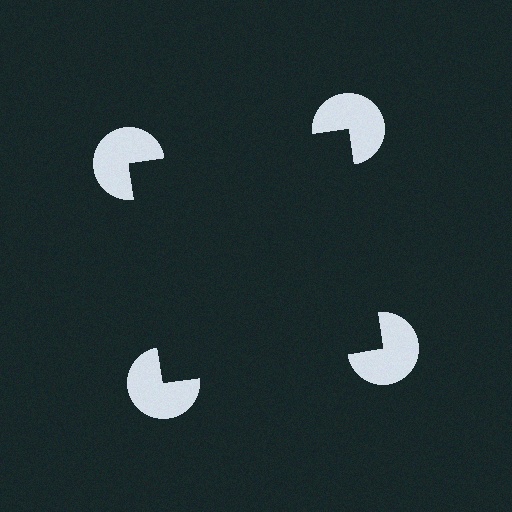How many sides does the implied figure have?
4 sides.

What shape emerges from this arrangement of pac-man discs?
An illusory square — its edges are inferred from the aligned wedge cuts in the pac-man discs, not physically drawn.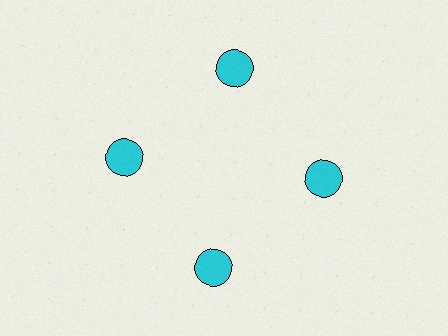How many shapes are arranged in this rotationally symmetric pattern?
There are 4 shapes, arranged in 4 groups of 1.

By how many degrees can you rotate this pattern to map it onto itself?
The pattern maps onto itself every 90 degrees of rotation.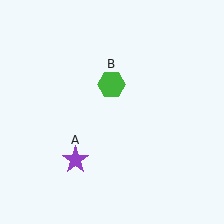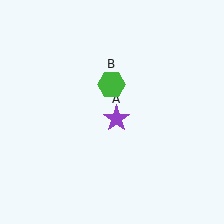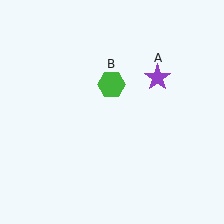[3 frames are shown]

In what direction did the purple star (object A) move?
The purple star (object A) moved up and to the right.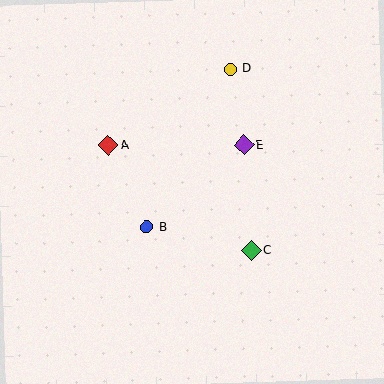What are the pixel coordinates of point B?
Point B is at (147, 227).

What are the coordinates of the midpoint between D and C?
The midpoint between D and C is at (241, 160).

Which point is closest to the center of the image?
Point B at (147, 227) is closest to the center.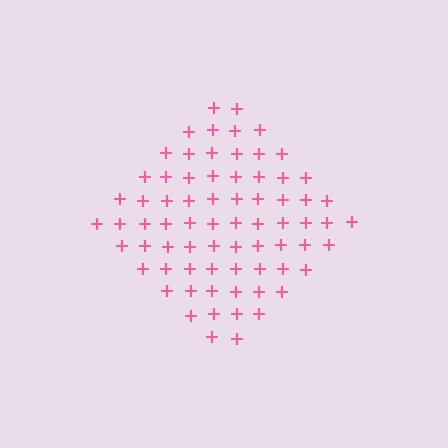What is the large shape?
The large shape is a diamond.